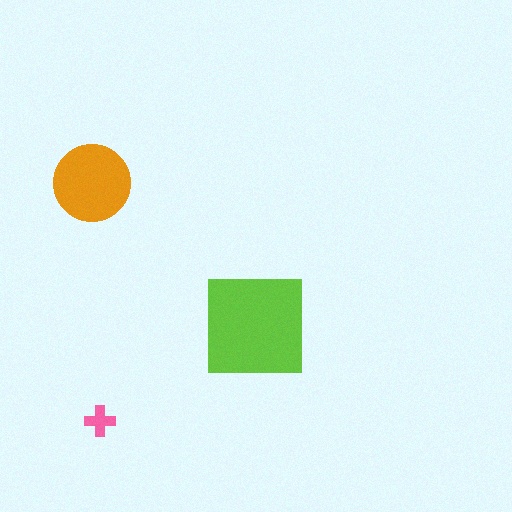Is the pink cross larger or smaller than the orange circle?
Smaller.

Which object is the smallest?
The pink cross.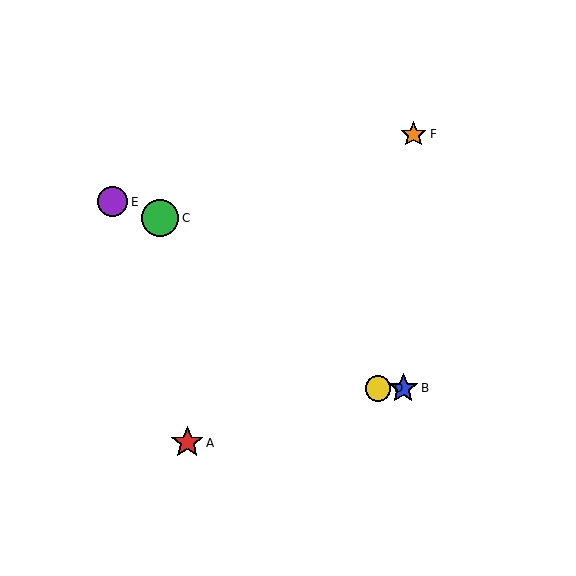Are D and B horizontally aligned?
Yes, both are at y≈388.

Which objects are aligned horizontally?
Objects B, D are aligned horizontally.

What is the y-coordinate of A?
Object A is at y≈443.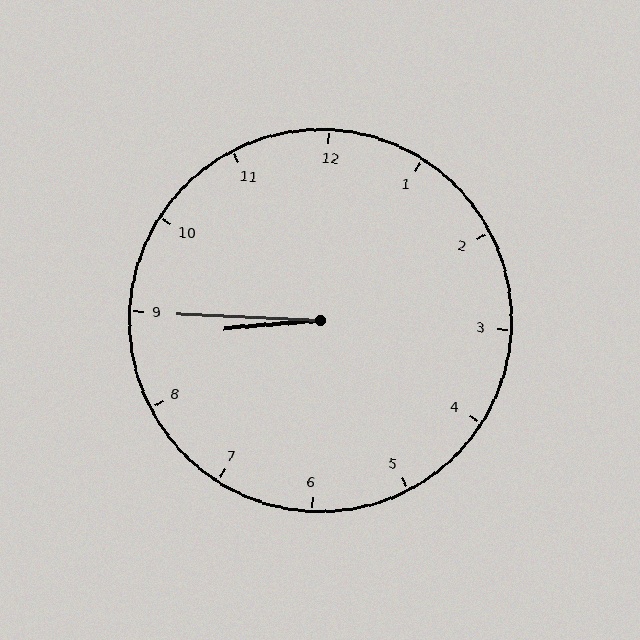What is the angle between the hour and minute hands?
Approximately 8 degrees.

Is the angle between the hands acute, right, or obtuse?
It is acute.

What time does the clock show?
8:45.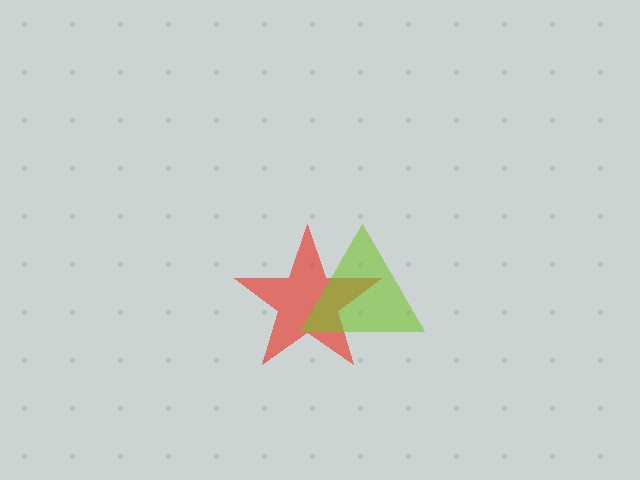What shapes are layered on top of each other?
The layered shapes are: a red star, a lime triangle.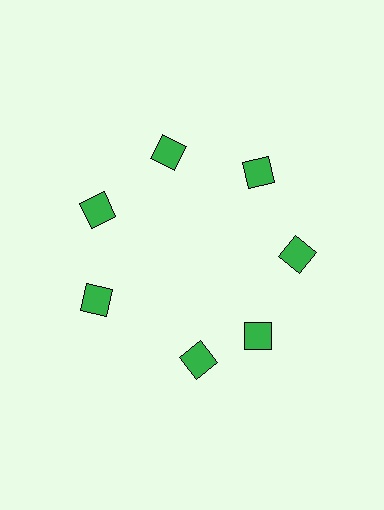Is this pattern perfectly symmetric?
No. The 7 green diamonds are arranged in a ring, but one element near the 6 o'clock position is rotated out of alignment along the ring, breaking the 7-fold rotational symmetry.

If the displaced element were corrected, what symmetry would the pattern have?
It would have 7-fold rotational symmetry — the pattern would map onto itself every 51 degrees.